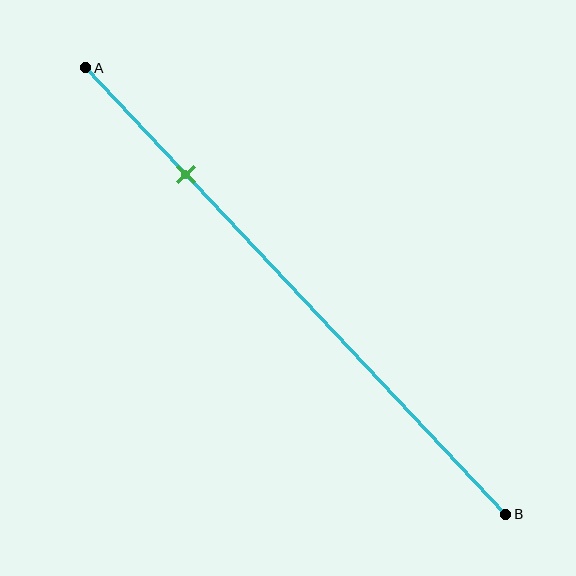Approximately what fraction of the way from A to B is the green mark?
The green mark is approximately 25% of the way from A to B.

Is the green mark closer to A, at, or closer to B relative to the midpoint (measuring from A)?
The green mark is closer to point A than the midpoint of segment AB.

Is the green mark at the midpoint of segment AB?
No, the mark is at about 25% from A, not at the 50% midpoint.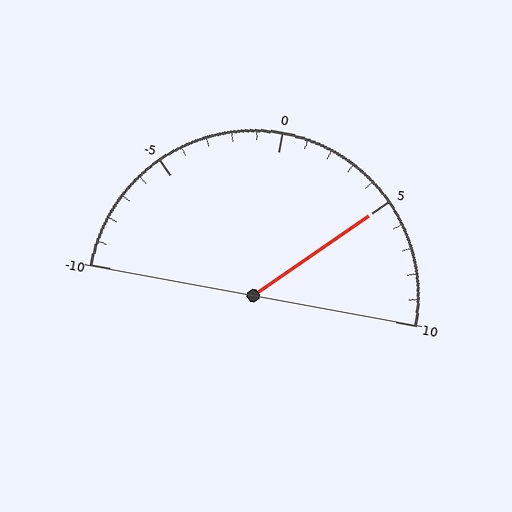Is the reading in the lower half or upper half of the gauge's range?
The reading is in the upper half of the range (-10 to 10).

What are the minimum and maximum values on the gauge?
The gauge ranges from -10 to 10.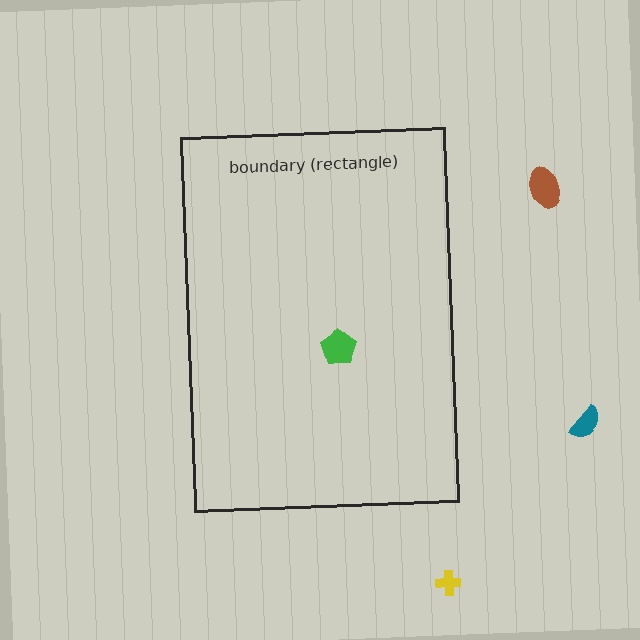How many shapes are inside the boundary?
1 inside, 3 outside.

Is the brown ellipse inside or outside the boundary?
Outside.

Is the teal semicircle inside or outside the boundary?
Outside.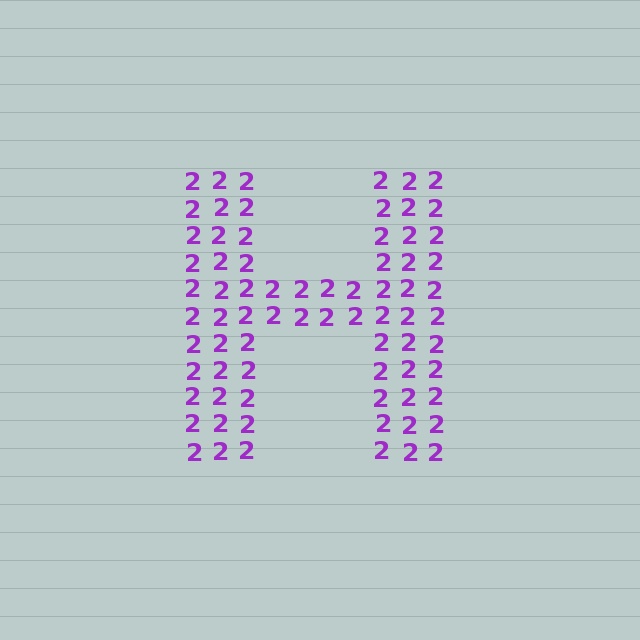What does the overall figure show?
The overall figure shows the letter H.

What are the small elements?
The small elements are digit 2's.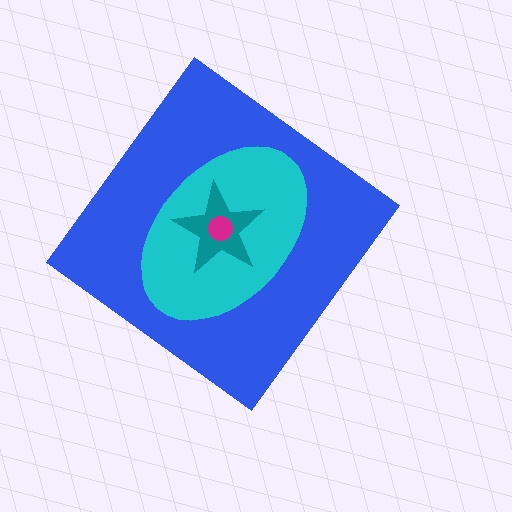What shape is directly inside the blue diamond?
The cyan ellipse.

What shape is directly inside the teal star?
The magenta circle.